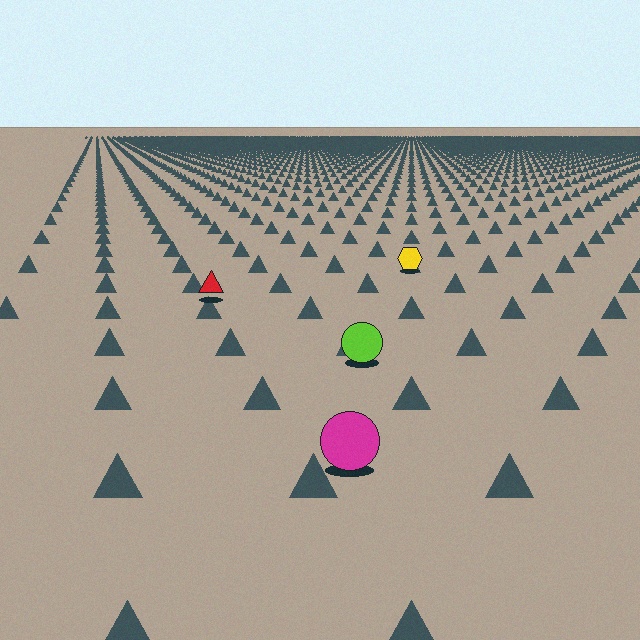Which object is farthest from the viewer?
The yellow hexagon is farthest from the viewer. It appears smaller and the ground texture around it is denser.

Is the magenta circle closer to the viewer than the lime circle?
Yes. The magenta circle is closer — you can tell from the texture gradient: the ground texture is coarser near it.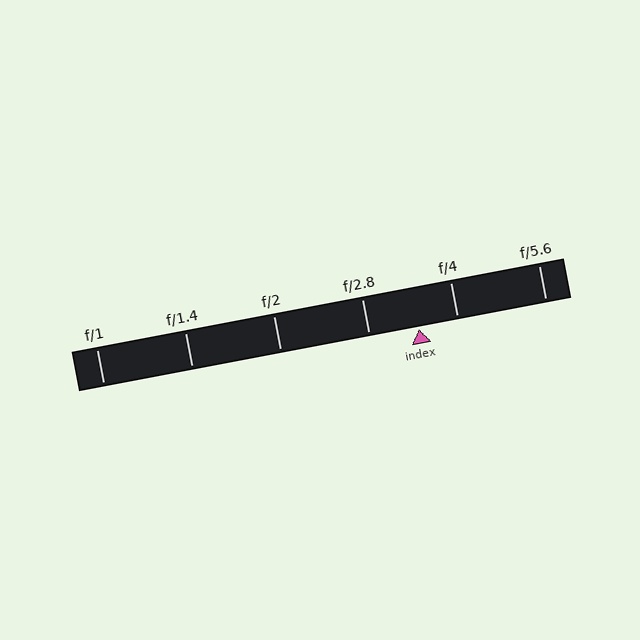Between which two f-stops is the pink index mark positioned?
The index mark is between f/2.8 and f/4.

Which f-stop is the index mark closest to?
The index mark is closest to f/4.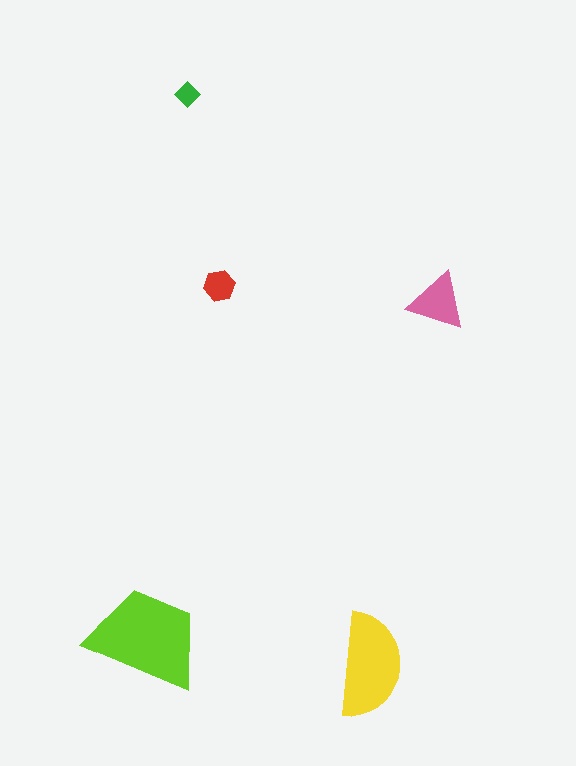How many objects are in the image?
There are 5 objects in the image.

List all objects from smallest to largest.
The green diamond, the red hexagon, the pink triangle, the yellow semicircle, the lime trapezoid.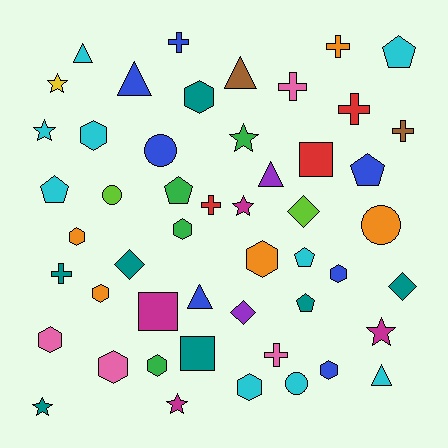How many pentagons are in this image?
There are 6 pentagons.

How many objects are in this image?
There are 50 objects.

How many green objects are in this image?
There are 4 green objects.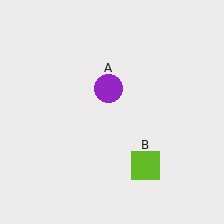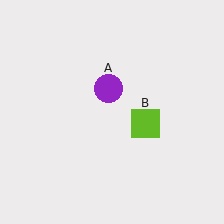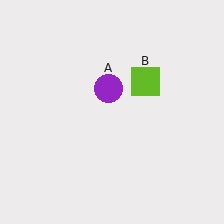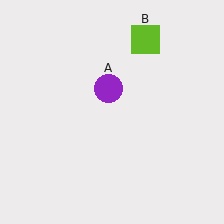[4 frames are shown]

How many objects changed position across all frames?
1 object changed position: lime square (object B).